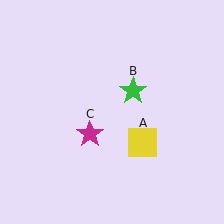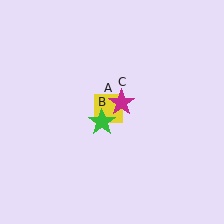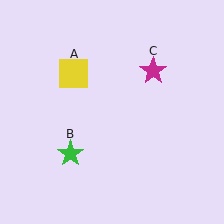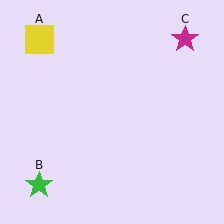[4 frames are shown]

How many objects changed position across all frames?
3 objects changed position: yellow square (object A), green star (object B), magenta star (object C).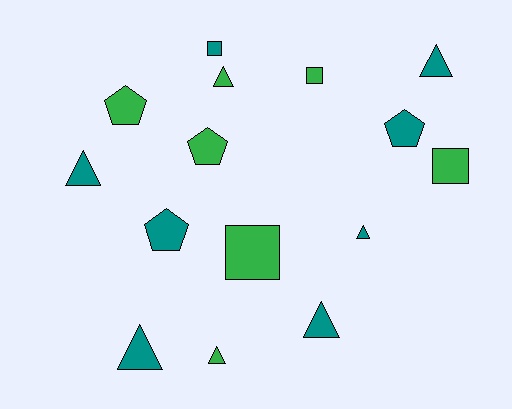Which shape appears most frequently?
Triangle, with 7 objects.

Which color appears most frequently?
Teal, with 8 objects.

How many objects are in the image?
There are 15 objects.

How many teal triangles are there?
There are 5 teal triangles.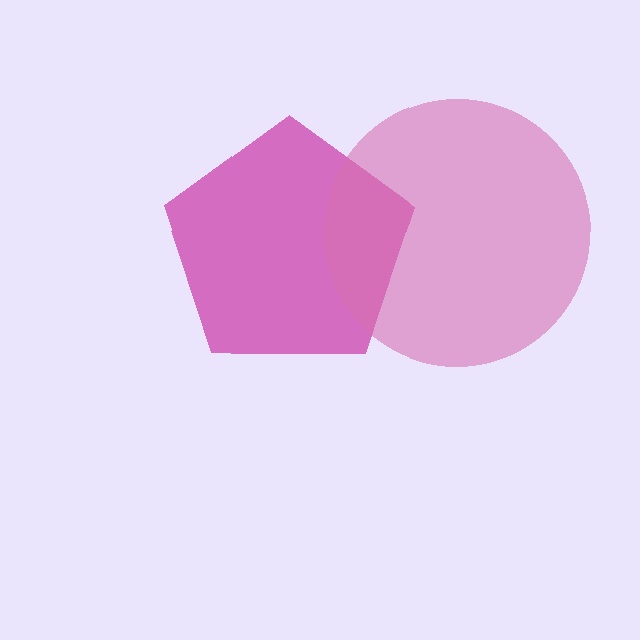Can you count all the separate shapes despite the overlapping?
Yes, there are 2 separate shapes.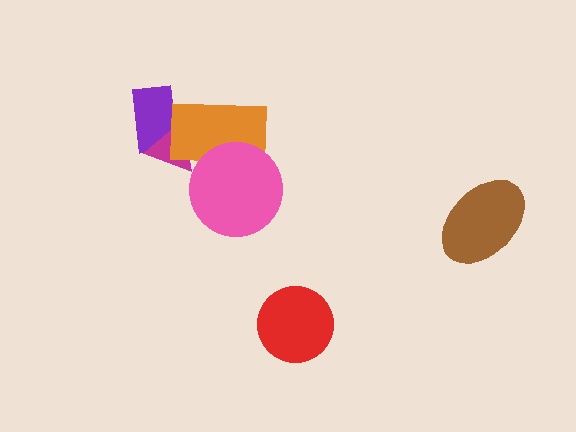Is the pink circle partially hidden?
No, no other shape covers it.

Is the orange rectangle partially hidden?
Yes, it is partially covered by another shape.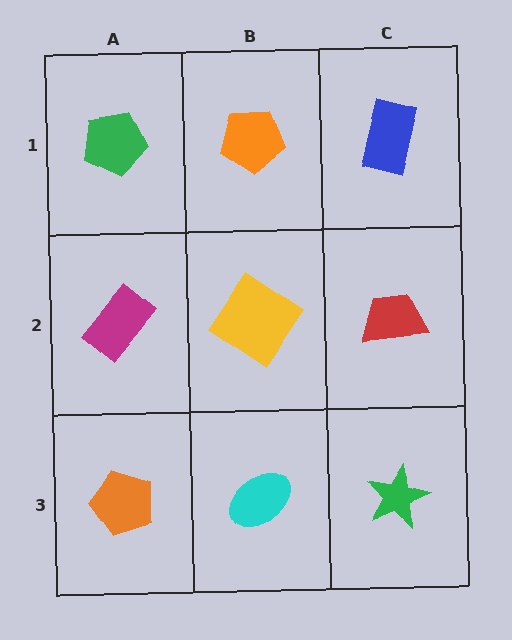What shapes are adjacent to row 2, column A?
A green pentagon (row 1, column A), an orange pentagon (row 3, column A), a yellow diamond (row 2, column B).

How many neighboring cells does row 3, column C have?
2.